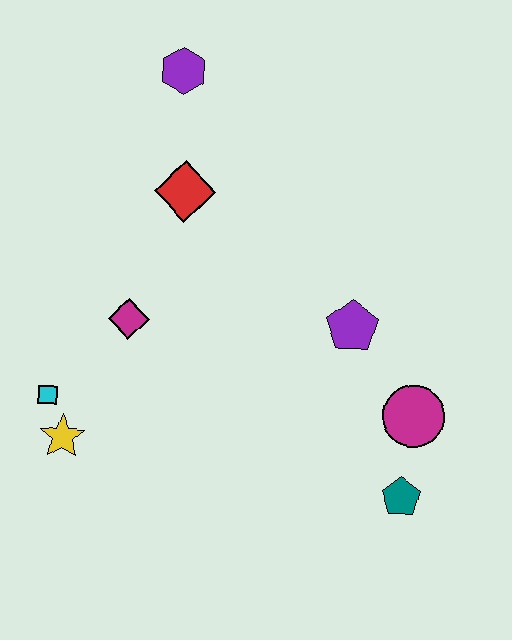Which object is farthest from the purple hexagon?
The teal pentagon is farthest from the purple hexagon.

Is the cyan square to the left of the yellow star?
Yes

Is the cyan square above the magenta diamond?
No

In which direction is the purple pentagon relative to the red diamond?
The purple pentagon is to the right of the red diamond.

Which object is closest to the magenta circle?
The teal pentagon is closest to the magenta circle.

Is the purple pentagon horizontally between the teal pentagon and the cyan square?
Yes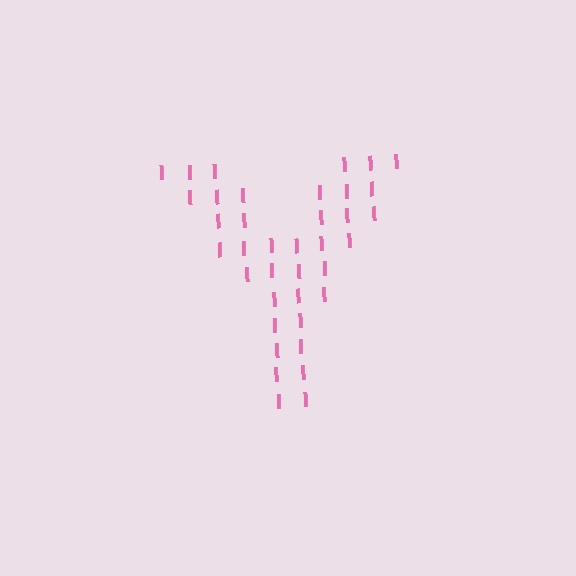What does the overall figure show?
The overall figure shows the letter Y.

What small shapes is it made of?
It is made of small letter I's.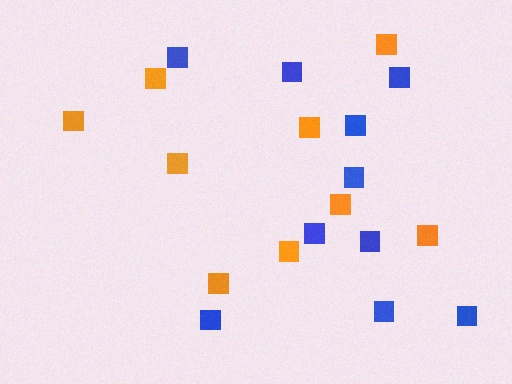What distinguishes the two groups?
There are 2 groups: one group of blue squares (10) and one group of orange squares (9).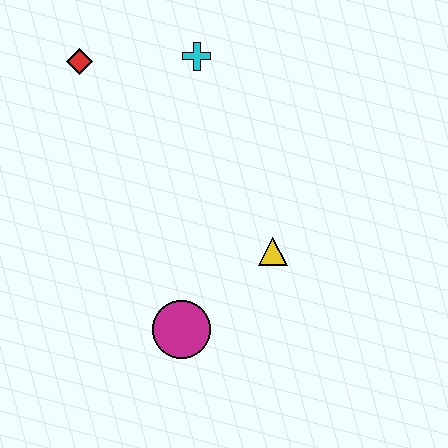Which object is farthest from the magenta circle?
The red diamond is farthest from the magenta circle.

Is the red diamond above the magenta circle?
Yes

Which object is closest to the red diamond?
The cyan cross is closest to the red diamond.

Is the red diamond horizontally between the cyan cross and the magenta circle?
No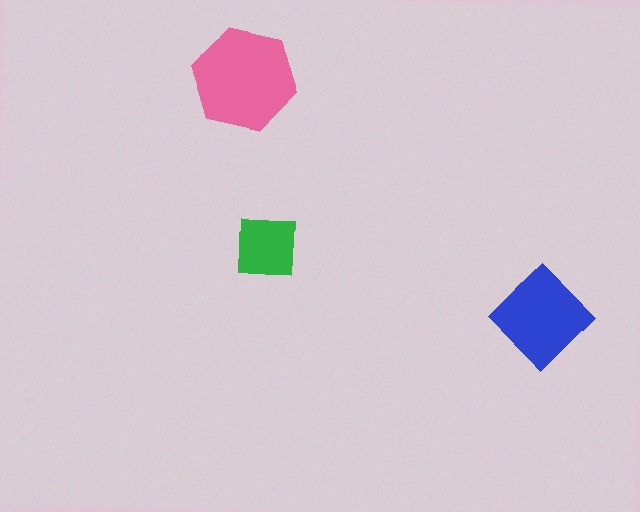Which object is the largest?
The pink hexagon.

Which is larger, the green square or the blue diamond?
The blue diamond.